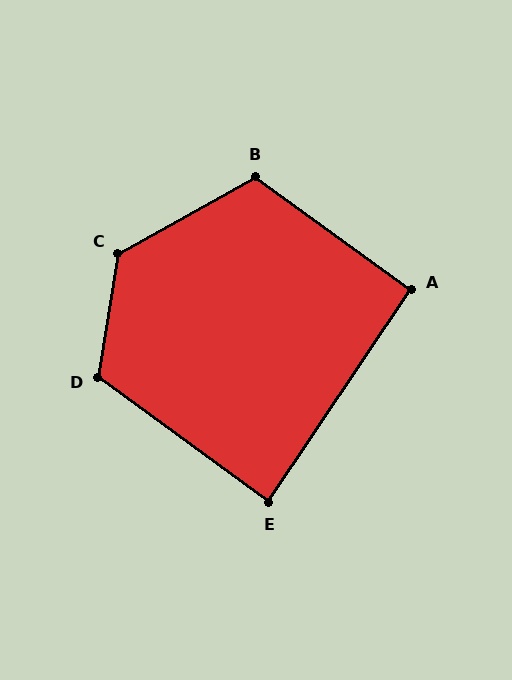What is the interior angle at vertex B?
Approximately 115 degrees (obtuse).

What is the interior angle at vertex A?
Approximately 92 degrees (approximately right).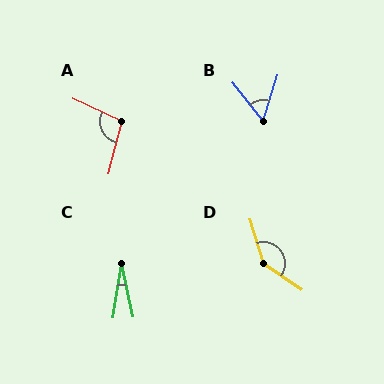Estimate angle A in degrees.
Approximately 100 degrees.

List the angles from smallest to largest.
C (21°), B (56°), A (100°), D (142°).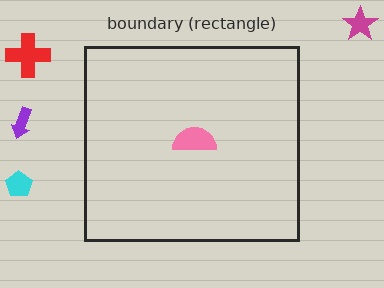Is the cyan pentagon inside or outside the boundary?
Outside.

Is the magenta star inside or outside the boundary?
Outside.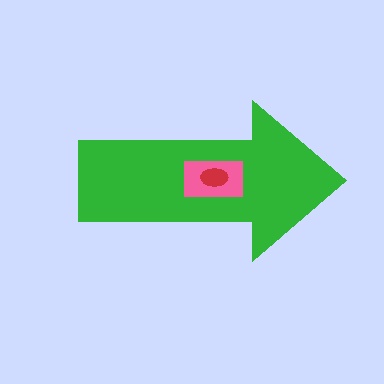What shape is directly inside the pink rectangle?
The red ellipse.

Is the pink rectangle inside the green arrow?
Yes.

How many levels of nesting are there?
3.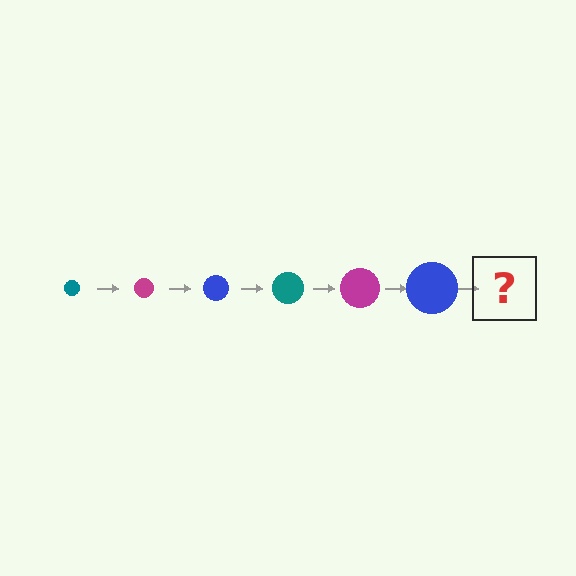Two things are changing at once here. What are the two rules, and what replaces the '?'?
The two rules are that the circle grows larger each step and the color cycles through teal, magenta, and blue. The '?' should be a teal circle, larger than the previous one.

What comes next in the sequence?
The next element should be a teal circle, larger than the previous one.